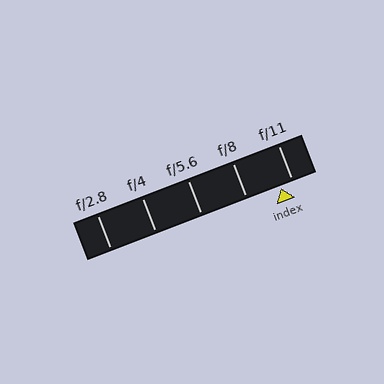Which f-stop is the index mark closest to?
The index mark is closest to f/11.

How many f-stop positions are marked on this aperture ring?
There are 5 f-stop positions marked.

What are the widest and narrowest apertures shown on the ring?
The widest aperture shown is f/2.8 and the narrowest is f/11.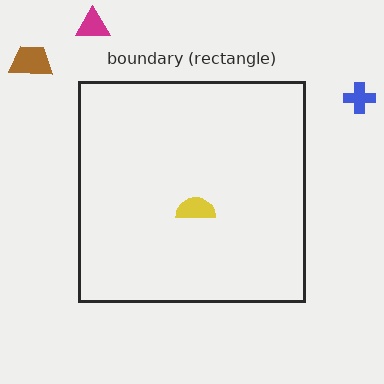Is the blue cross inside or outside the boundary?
Outside.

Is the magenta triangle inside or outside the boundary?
Outside.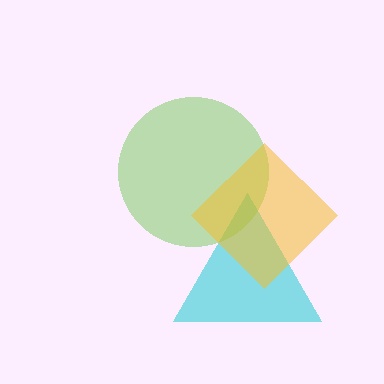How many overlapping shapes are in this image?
There are 3 overlapping shapes in the image.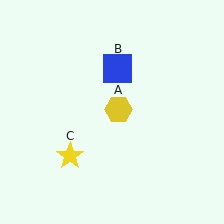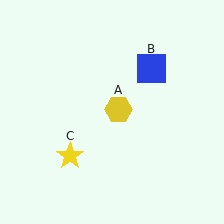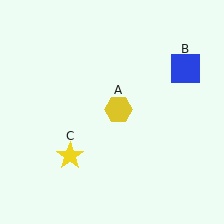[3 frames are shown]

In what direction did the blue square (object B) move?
The blue square (object B) moved right.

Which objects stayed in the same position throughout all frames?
Yellow hexagon (object A) and yellow star (object C) remained stationary.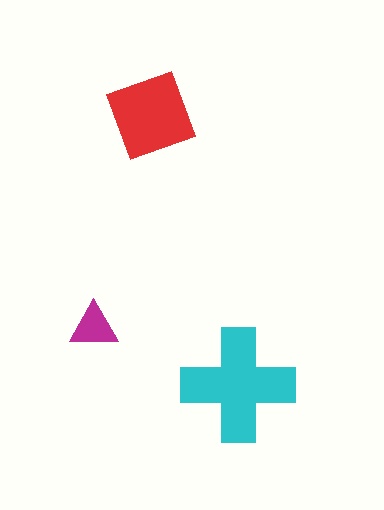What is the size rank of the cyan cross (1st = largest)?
1st.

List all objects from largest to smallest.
The cyan cross, the red diamond, the magenta triangle.